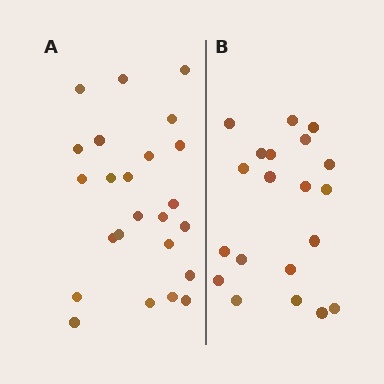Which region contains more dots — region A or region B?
Region A (the left region) has more dots.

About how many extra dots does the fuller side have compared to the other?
Region A has about 4 more dots than region B.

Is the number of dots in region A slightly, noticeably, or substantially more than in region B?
Region A has only slightly more — the two regions are fairly close. The ratio is roughly 1.2 to 1.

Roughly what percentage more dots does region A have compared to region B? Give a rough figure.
About 20% more.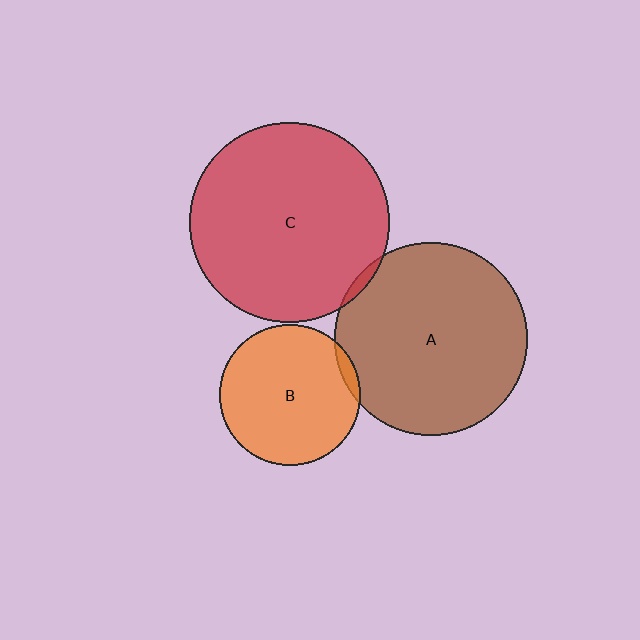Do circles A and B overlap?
Yes.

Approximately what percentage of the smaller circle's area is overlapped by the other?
Approximately 5%.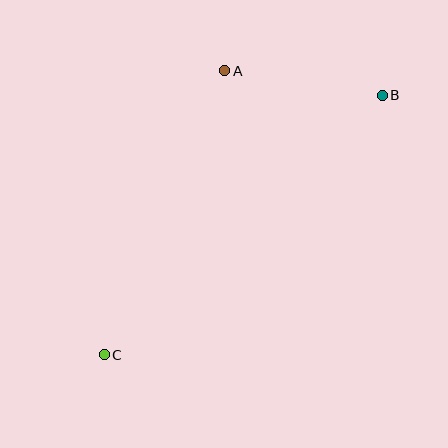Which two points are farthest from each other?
Points B and C are farthest from each other.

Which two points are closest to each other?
Points A and B are closest to each other.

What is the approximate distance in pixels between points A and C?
The distance between A and C is approximately 308 pixels.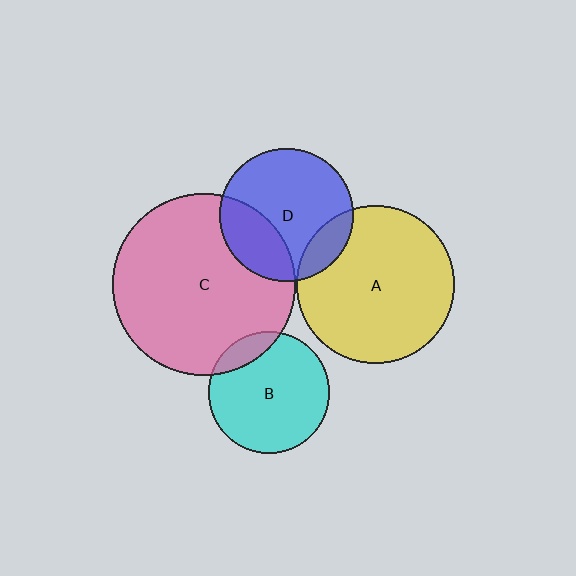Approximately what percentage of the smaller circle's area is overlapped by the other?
Approximately 10%.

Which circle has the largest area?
Circle C (pink).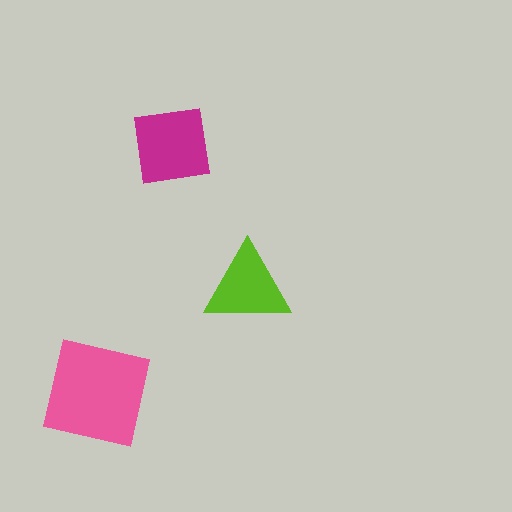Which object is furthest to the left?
The pink square is leftmost.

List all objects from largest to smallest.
The pink square, the magenta square, the lime triangle.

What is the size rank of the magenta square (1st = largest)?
2nd.